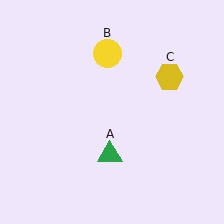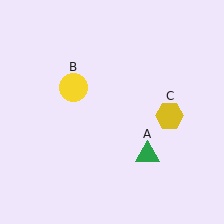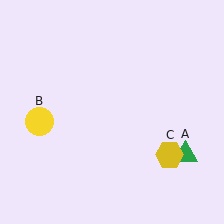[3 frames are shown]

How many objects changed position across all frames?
3 objects changed position: green triangle (object A), yellow circle (object B), yellow hexagon (object C).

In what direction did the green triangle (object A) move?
The green triangle (object A) moved right.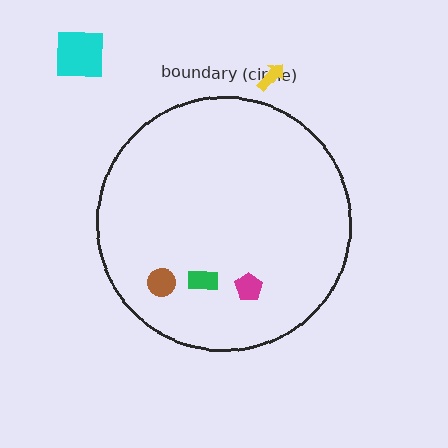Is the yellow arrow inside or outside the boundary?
Outside.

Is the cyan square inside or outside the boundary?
Outside.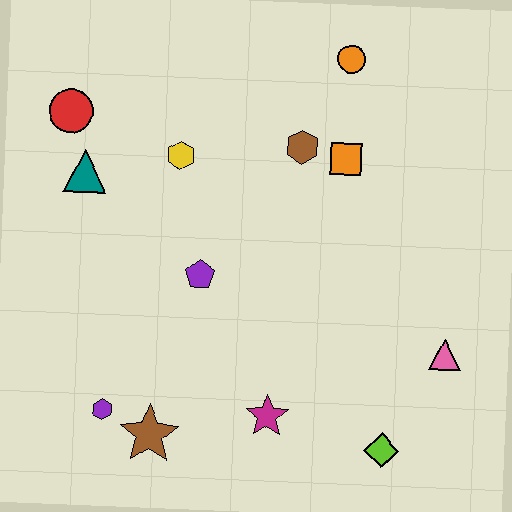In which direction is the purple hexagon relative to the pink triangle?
The purple hexagon is to the left of the pink triangle.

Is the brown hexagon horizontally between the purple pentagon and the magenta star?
No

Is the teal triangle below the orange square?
Yes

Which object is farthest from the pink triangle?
The red circle is farthest from the pink triangle.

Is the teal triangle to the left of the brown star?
Yes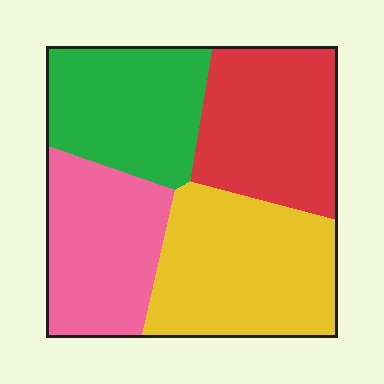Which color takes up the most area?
Yellow, at roughly 30%.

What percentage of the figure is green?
Green takes up about one quarter (1/4) of the figure.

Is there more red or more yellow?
Yellow.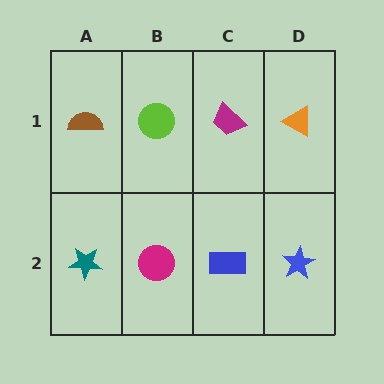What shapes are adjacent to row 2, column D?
An orange triangle (row 1, column D), a blue rectangle (row 2, column C).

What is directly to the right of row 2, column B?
A blue rectangle.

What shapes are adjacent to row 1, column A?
A teal star (row 2, column A), a lime circle (row 1, column B).